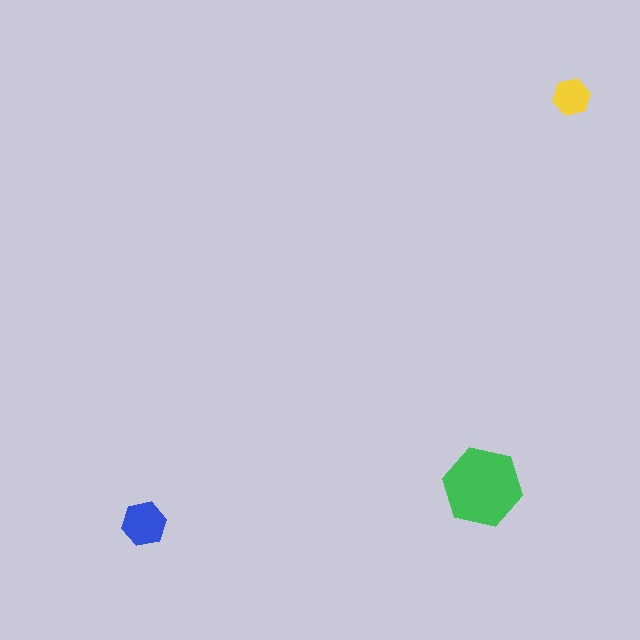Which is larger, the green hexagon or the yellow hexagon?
The green one.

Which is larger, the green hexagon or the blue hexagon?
The green one.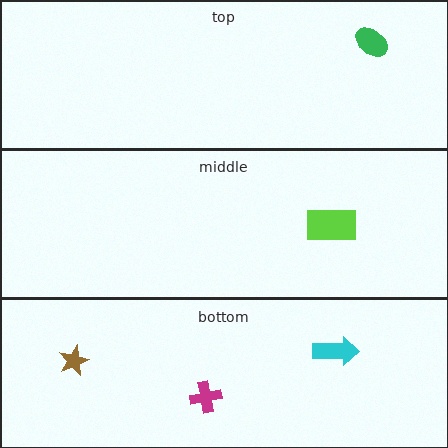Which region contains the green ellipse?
The top region.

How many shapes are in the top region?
1.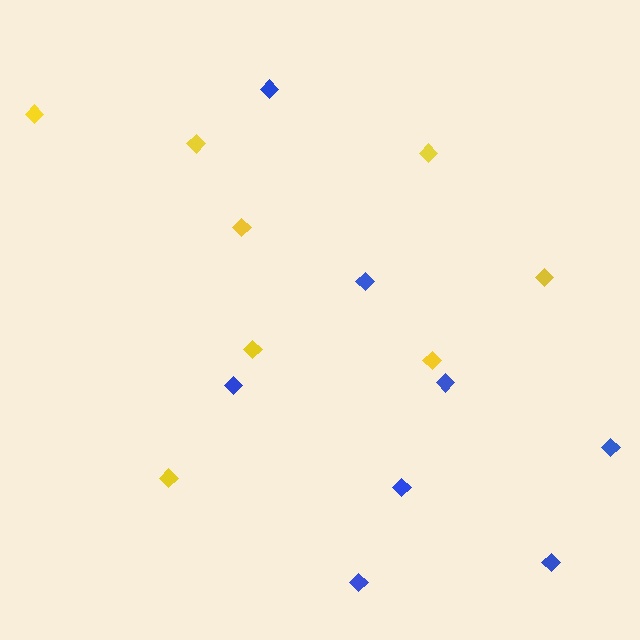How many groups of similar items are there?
There are 2 groups: one group of yellow diamonds (8) and one group of blue diamonds (8).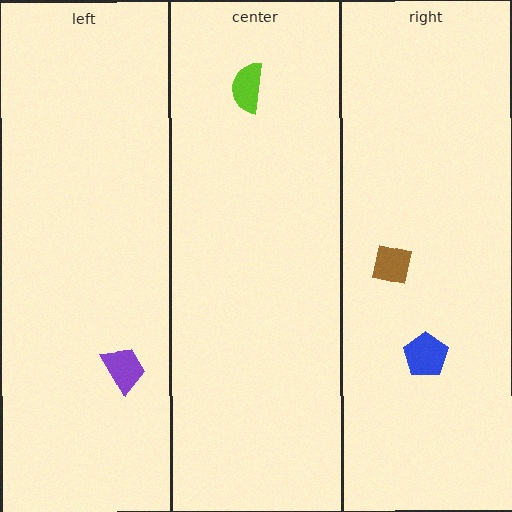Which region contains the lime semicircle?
The center region.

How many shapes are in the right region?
2.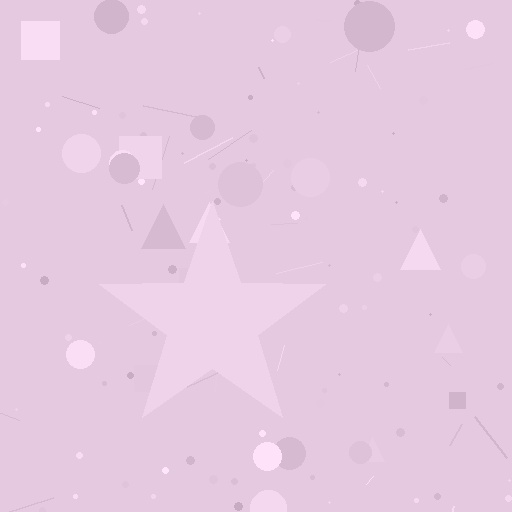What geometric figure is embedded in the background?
A star is embedded in the background.